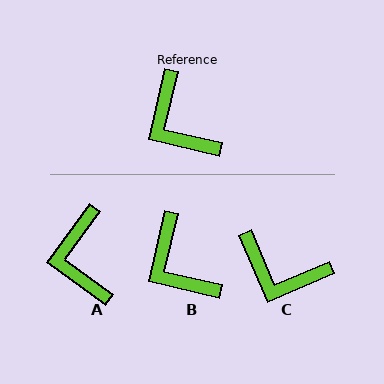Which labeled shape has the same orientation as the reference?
B.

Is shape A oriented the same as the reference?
No, it is off by about 23 degrees.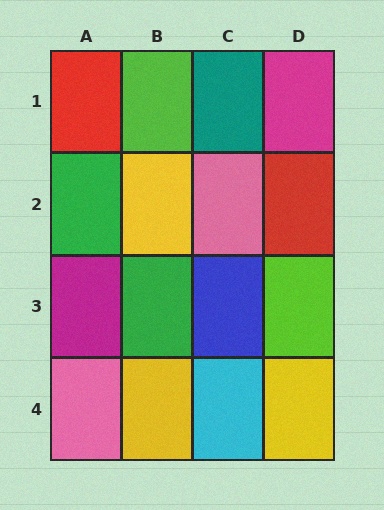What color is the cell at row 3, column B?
Green.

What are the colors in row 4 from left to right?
Pink, yellow, cyan, yellow.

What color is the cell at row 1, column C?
Teal.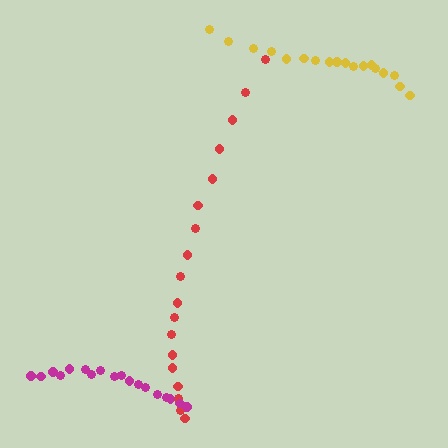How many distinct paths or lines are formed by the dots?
There are 3 distinct paths.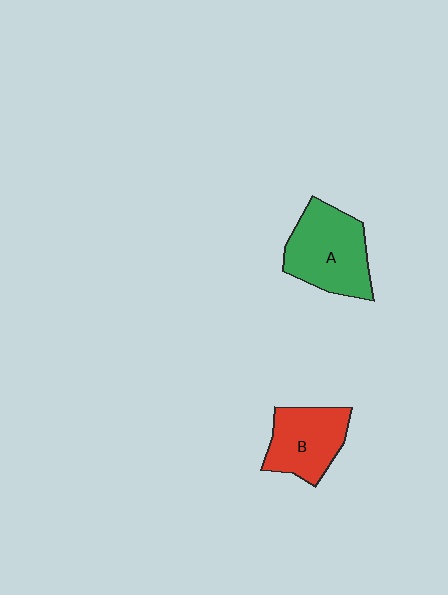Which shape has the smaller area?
Shape B (red).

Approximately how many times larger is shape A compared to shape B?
Approximately 1.3 times.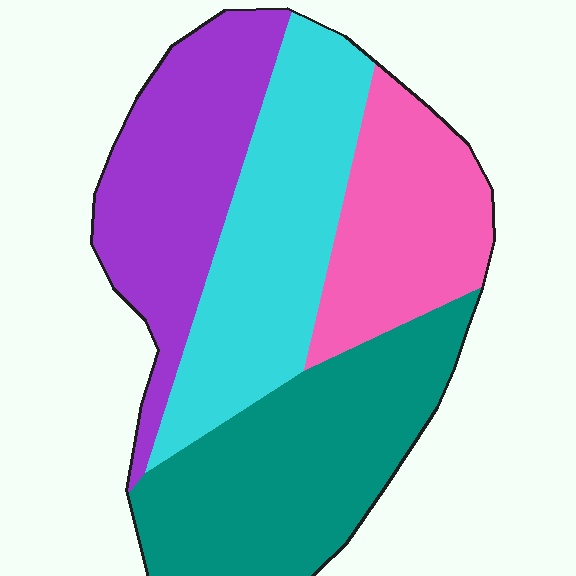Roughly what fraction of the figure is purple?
Purple covers around 25% of the figure.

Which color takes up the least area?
Pink, at roughly 20%.